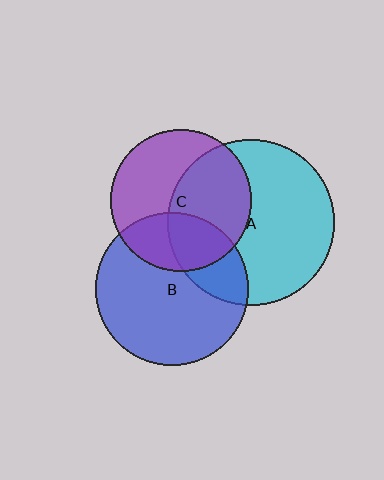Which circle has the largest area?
Circle A (cyan).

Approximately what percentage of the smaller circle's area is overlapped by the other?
Approximately 50%.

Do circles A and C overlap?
Yes.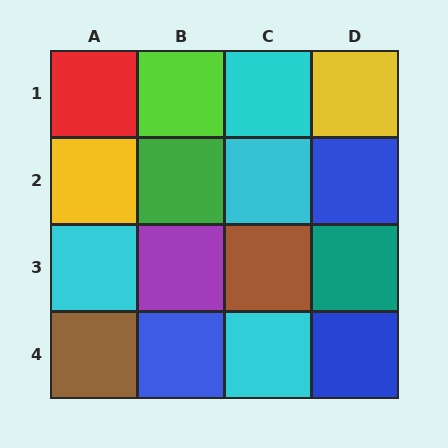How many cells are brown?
2 cells are brown.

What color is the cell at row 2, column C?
Cyan.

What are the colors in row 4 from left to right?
Brown, blue, cyan, blue.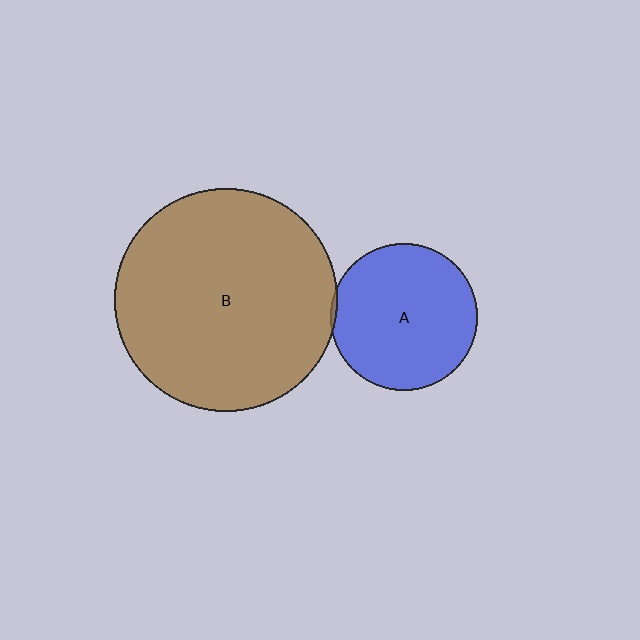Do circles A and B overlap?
Yes.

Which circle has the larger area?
Circle B (brown).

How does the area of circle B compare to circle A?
Approximately 2.3 times.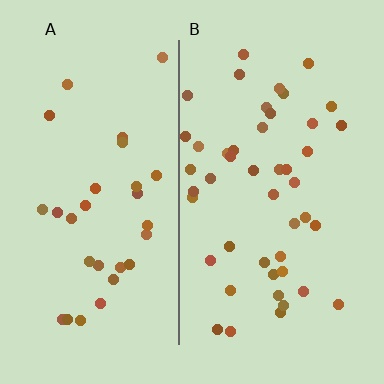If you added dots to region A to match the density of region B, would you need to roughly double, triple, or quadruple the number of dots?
Approximately double.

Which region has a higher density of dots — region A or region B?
B (the right).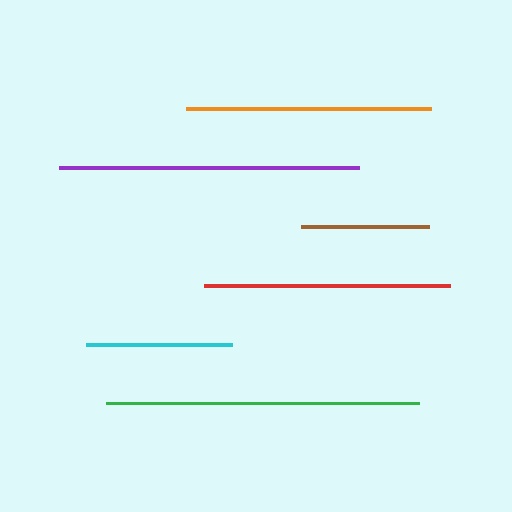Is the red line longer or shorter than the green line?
The green line is longer than the red line.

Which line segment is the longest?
The green line is the longest at approximately 313 pixels.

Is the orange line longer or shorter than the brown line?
The orange line is longer than the brown line.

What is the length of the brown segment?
The brown segment is approximately 128 pixels long.